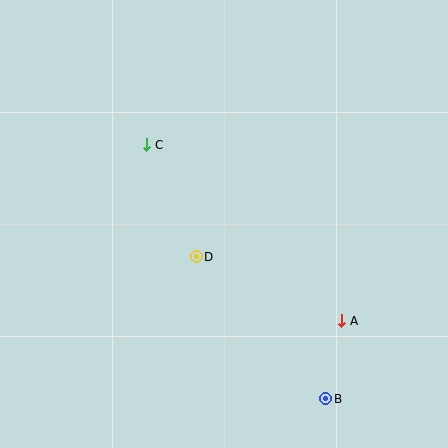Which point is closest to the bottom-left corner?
Point D is closest to the bottom-left corner.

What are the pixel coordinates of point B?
Point B is at (326, 399).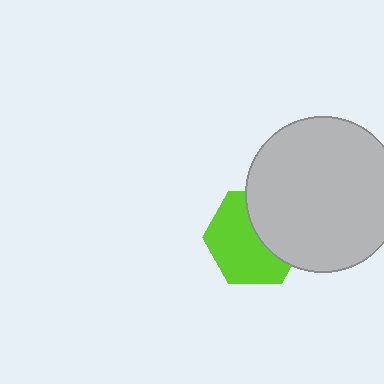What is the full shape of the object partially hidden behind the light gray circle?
The partially hidden object is a lime hexagon.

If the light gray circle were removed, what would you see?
You would see the complete lime hexagon.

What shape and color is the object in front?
The object in front is a light gray circle.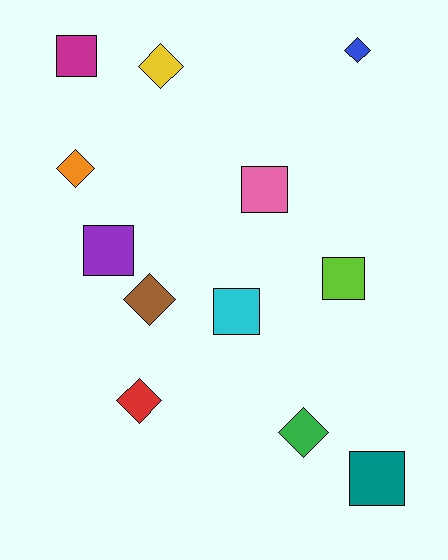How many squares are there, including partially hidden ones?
There are 6 squares.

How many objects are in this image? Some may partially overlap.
There are 12 objects.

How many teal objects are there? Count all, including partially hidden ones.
There is 1 teal object.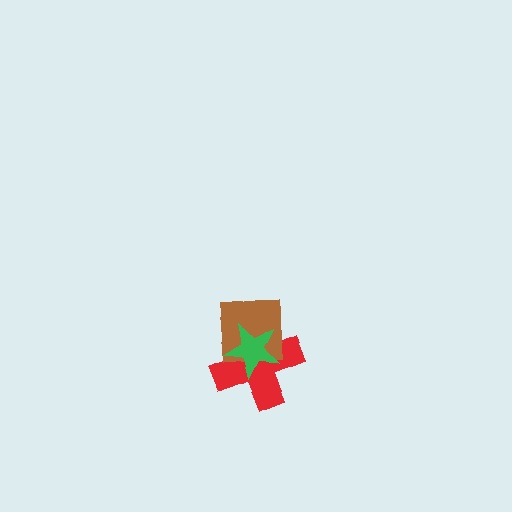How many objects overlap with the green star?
2 objects overlap with the green star.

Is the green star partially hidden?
No, no other shape covers it.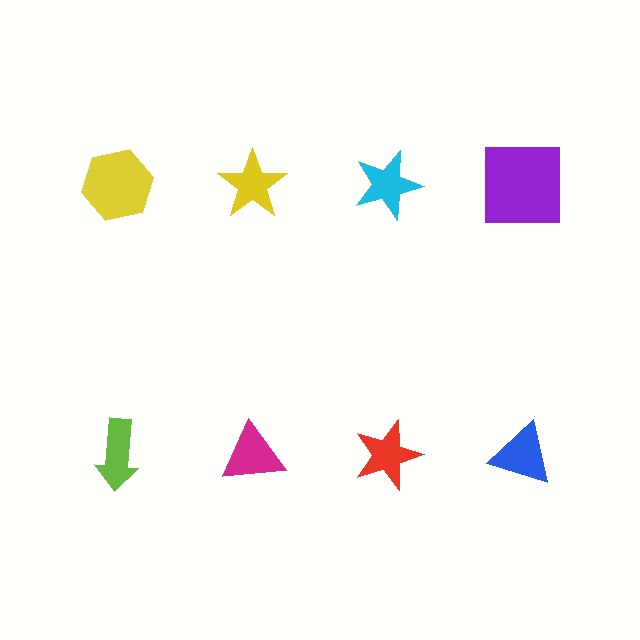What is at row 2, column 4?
A blue triangle.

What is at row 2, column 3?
A red star.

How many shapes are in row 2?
4 shapes.